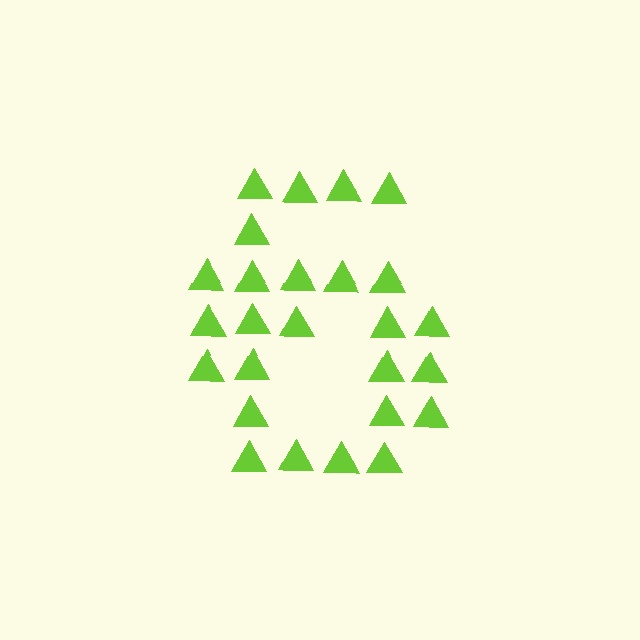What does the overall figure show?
The overall figure shows the digit 6.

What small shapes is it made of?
It is made of small triangles.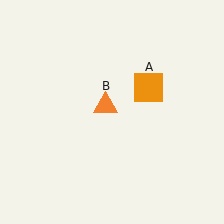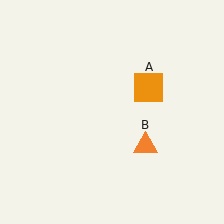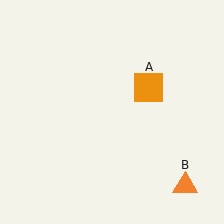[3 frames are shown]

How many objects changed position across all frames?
1 object changed position: orange triangle (object B).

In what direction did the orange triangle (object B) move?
The orange triangle (object B) moved down and to the right.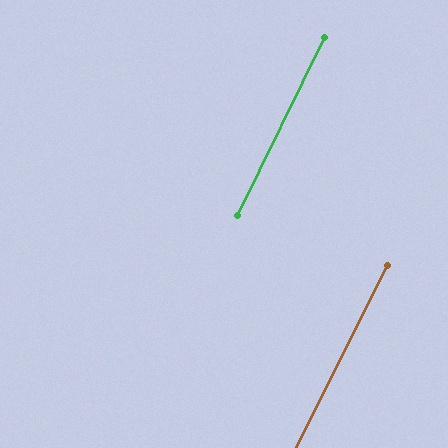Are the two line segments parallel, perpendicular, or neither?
Parallel — their directions differ by only 0.7°.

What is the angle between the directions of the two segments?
Approximately 1 degree.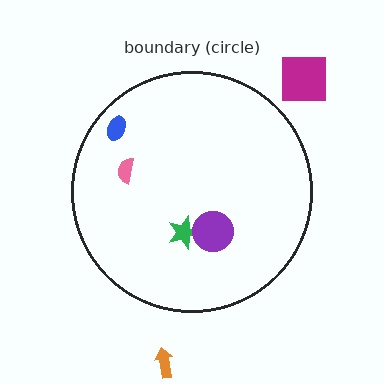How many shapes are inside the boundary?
4 inside, 2 outside.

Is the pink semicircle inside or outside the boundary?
Inside.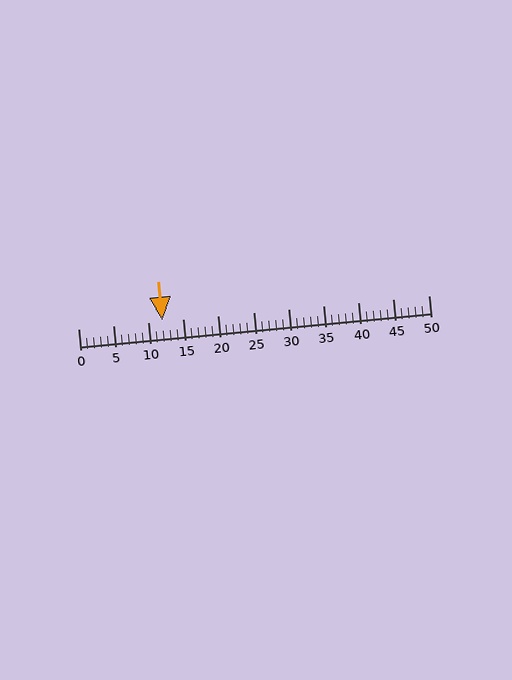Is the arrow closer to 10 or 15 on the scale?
The arrow is closer to 10.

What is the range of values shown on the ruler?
The ruler shows values from 0 to 50.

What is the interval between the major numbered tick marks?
The major tick marks are spaced 5 units apart.